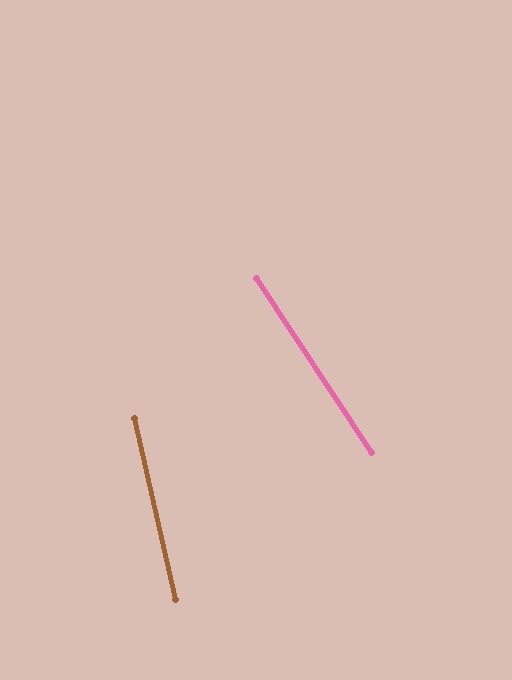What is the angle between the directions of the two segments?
Approximately 21 degrees.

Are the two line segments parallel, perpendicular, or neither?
Neither parallel nor perpendicular — they differ by about 21°.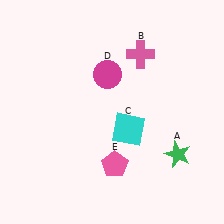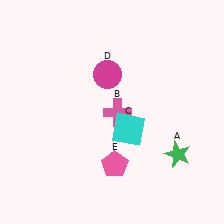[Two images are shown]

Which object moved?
The pink cross (B) moved down.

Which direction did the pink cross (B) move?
The pink cross (B) moved down.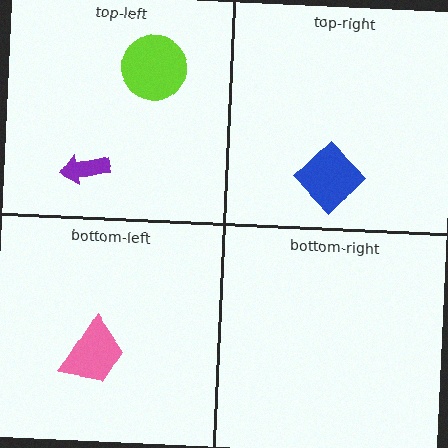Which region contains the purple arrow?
The top-left region.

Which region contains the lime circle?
The top-left region.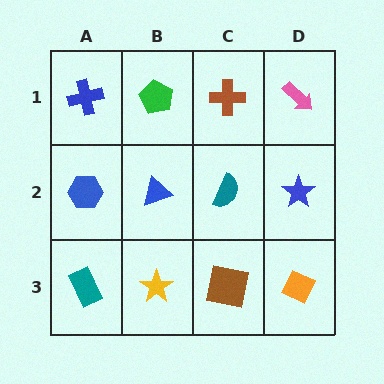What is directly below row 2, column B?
A yellow star.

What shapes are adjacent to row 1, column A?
A blue hexagon (row 2, column A), a green pentagon (row 1, column B).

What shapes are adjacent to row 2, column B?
A green pentagon (row 1, column B), a yellow star (row 3, column B), a blue hexagon (row 2, column A), a teal semicircle (row 2, column C).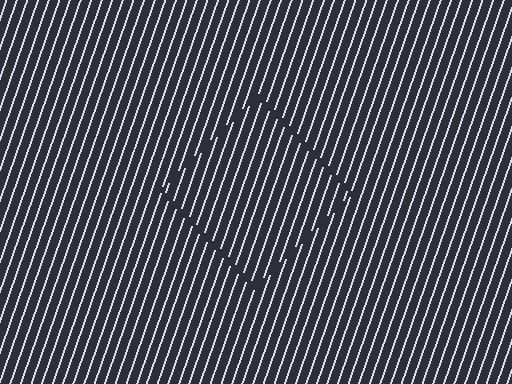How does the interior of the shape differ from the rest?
The interior of the shape contains the same grating, shifted by half a period — the contour is defined by the phase discontinuity where line-ends from the inner and outer gratings abut.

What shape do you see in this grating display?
An illusory square. The interior of the shape contains the same grating, shifted by half a period — the contour is defined by the phase discontinuity where line-ends from the inner and outer gratings abut.